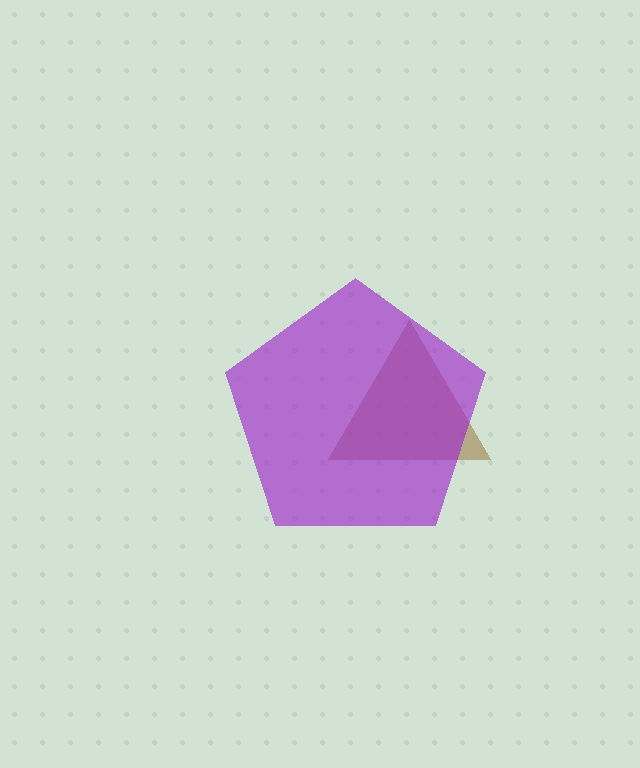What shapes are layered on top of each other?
The layered shapes are: a brown triangle, a purple pentagon.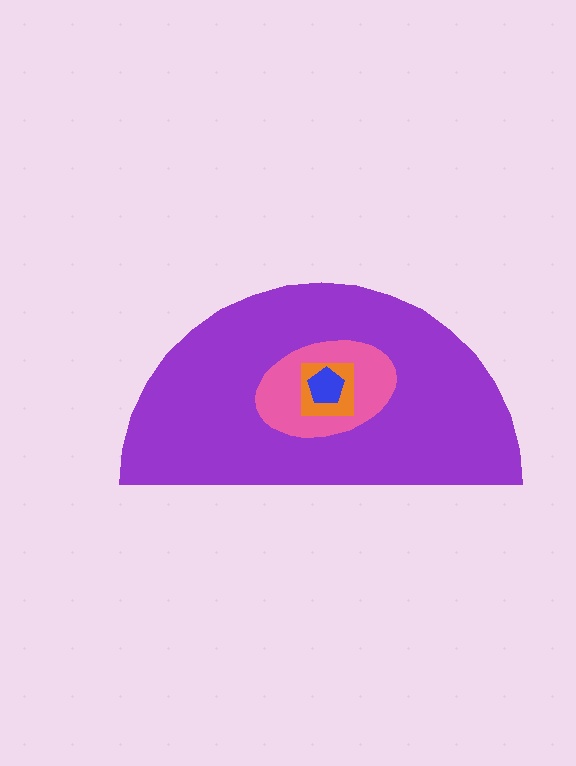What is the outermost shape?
The purple semicircle.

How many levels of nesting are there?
4.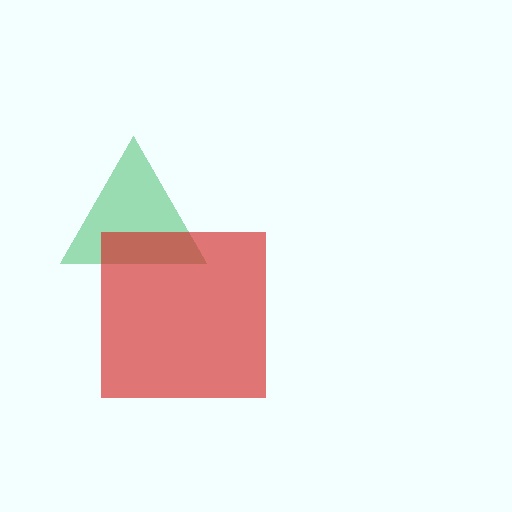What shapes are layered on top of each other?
The layered shapes are: a green triangle, a red square.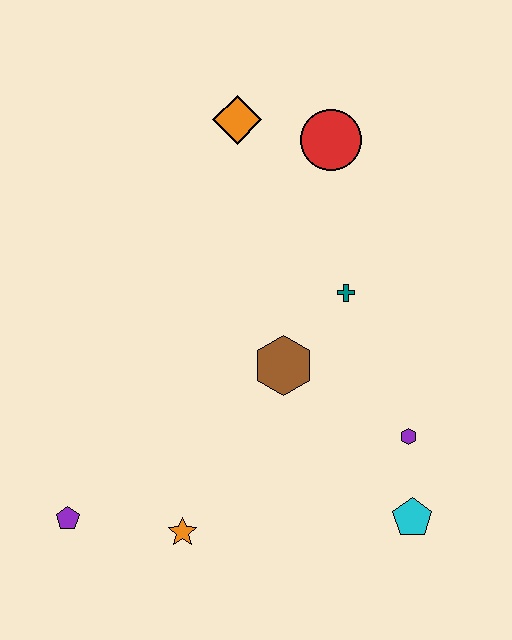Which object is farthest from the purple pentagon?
The red circle is farthest from the purple pentagon.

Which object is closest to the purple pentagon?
The orange star is closest to the purple pentagon.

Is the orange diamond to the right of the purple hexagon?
No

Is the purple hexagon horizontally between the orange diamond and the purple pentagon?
No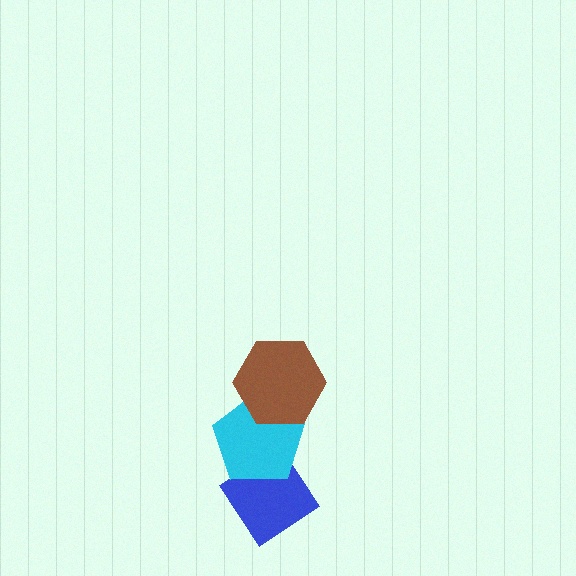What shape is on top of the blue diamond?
The cyan pentagon is on top of the blue diamond.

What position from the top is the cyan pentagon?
The cyan pentagon is 2nd from the top.